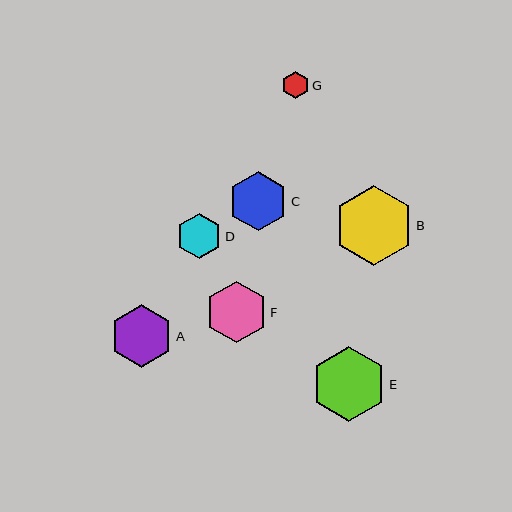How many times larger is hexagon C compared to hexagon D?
Hexagon C is approximately 1.3 times the size of hexagon D.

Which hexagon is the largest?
Hexagon B is the largest with a size of approximately 80 pixels.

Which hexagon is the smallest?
Hexagon G is the smallest with a size of approximately 27 pixels.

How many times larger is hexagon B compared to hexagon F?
Hexagon B is approximately 1.3 times the size of hexagon F.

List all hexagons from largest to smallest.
From largest to smallest: B, E, A, F, C, D, G.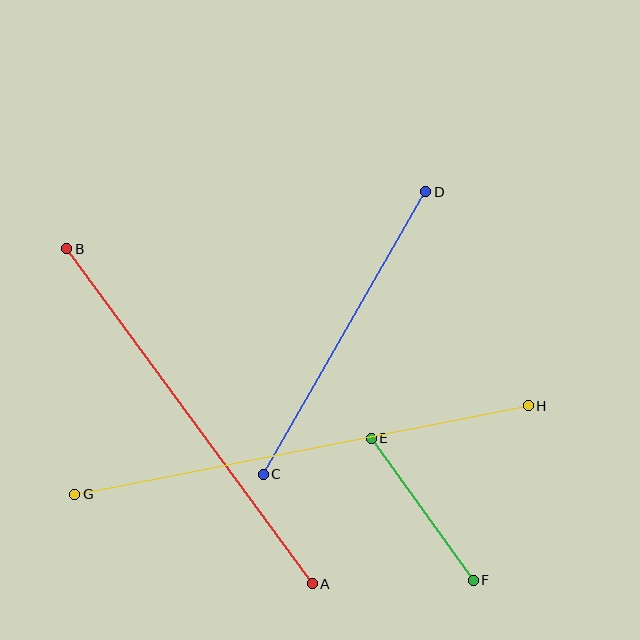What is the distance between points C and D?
The distance is approximately 326 pixels.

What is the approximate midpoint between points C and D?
The midpoint is at approximately (344, 333) pixels.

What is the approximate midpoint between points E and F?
The midpoint is at approximately (422, 509) pixels.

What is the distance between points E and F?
The distance is approximately 175 pixels.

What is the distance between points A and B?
The distance is approximately 415 pixels.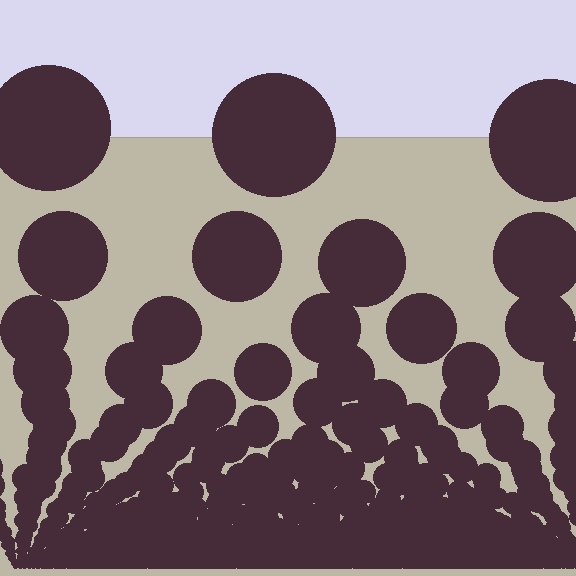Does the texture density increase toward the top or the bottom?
Density increases toward the bottom.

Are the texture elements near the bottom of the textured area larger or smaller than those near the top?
Smaller. The gradient is inverted — elements near the bottom are smaller and denser.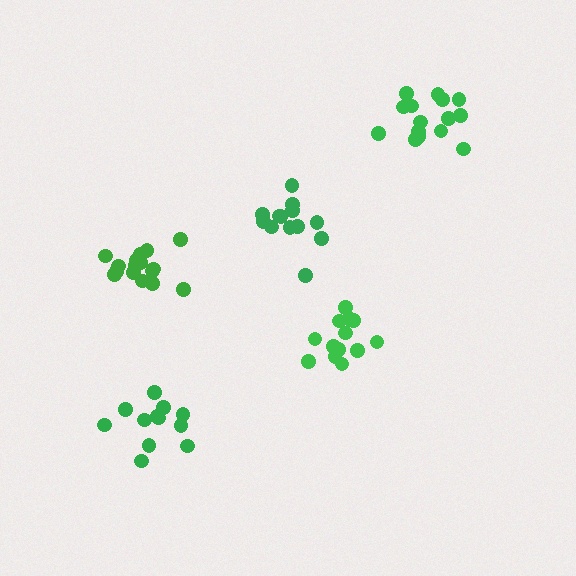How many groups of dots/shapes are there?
There are 5 groups.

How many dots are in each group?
Group 1: 13 dots, Group 2: 13 dots, Group 3: 15 dots, Group 4: 12 dots, Group 5: 16 dots (69 total).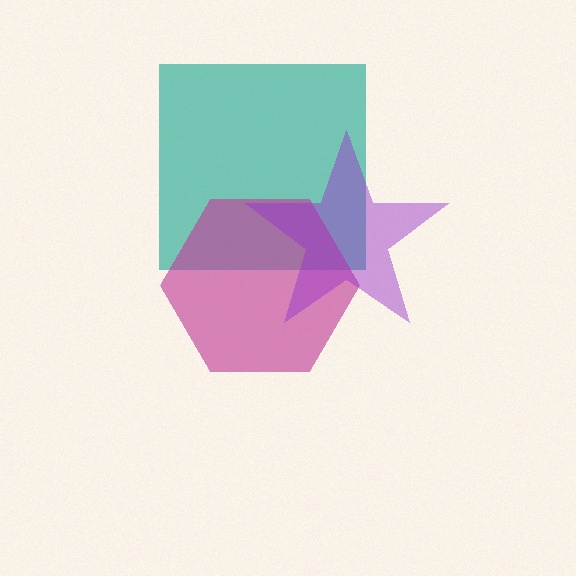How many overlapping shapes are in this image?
There are 3 overlapping shapes in the image.